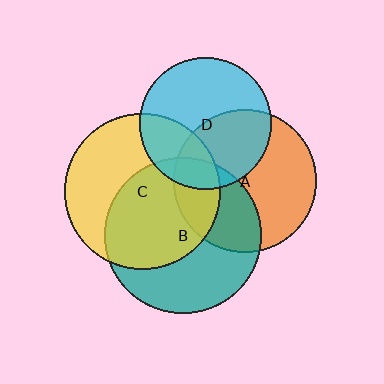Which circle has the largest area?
Circle B (teal).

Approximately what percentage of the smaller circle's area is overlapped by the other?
Approximately 55%.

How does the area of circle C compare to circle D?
Approximately 1.4 times.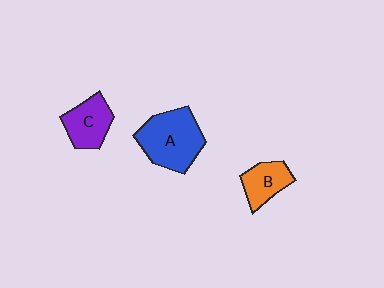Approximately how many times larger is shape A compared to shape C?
Approximately 1.6 times.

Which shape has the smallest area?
Shape B (orange).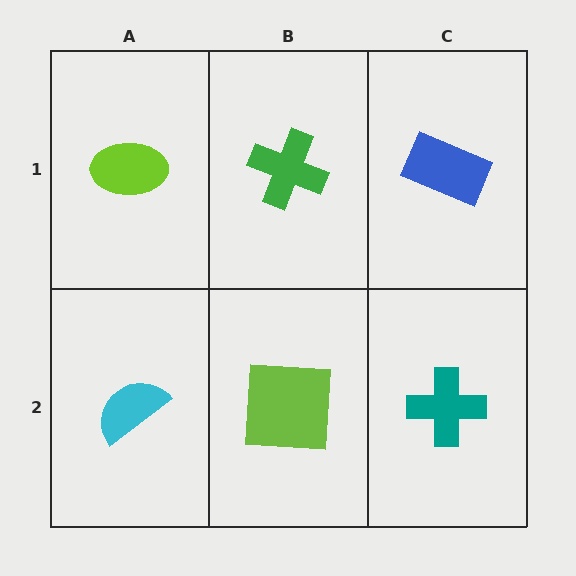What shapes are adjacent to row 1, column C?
A teal cross (row 2, column C), a green cross (row 1, column B).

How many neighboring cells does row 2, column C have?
2.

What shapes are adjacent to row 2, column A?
A lime ellipse (row 1, column A), a lime square (row 2, column B).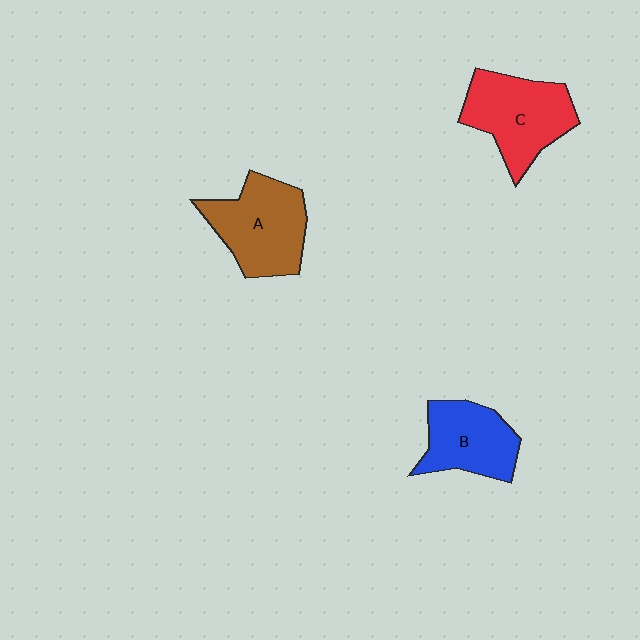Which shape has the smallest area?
Shape B (blue).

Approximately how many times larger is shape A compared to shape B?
Approximately 1.2 times.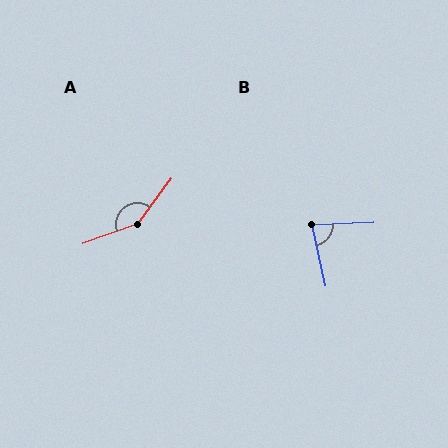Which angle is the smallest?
B, at approximately 80 degrees.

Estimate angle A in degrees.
Approximately 147 degrees.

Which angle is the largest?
A, at approximately 147 degrees.